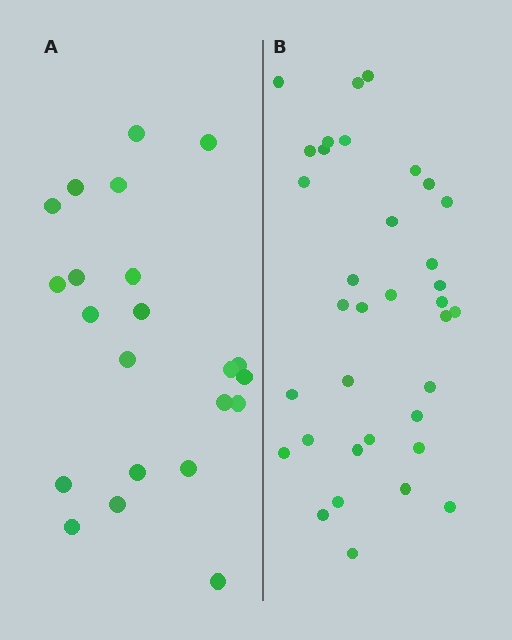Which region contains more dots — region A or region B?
Region B (the right region) has more dots.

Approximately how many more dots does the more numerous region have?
Region B has approximately 15 more dots than region A.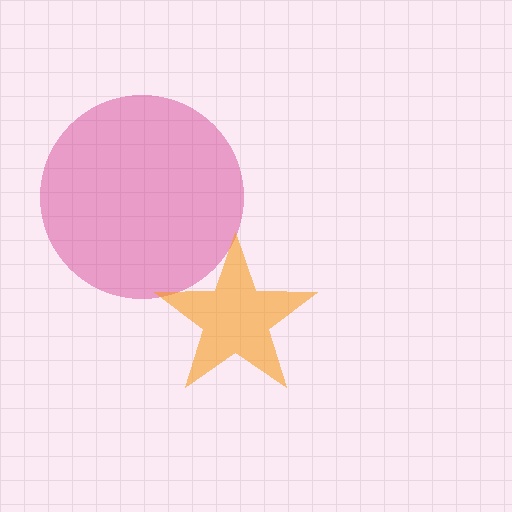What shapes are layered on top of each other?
The layered shapes are: a magenta circle, an orange star.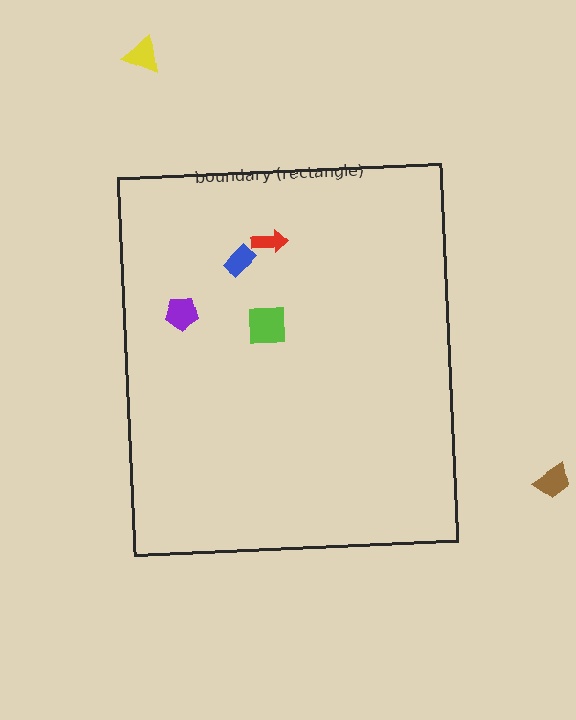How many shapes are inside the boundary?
4 inside, 2 outside.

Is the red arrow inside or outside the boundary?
Inside.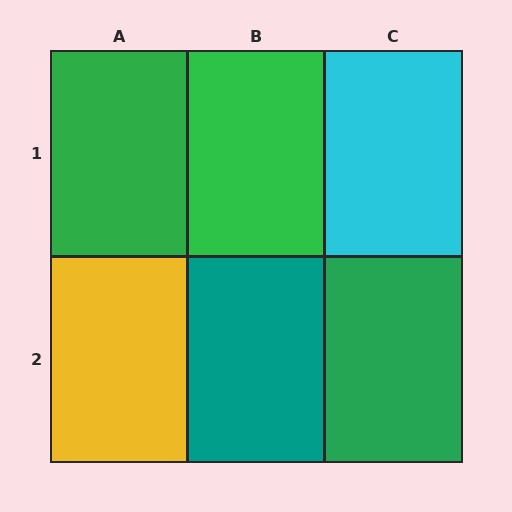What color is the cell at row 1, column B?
Green.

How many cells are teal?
1 cell is teal.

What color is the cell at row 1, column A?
Green.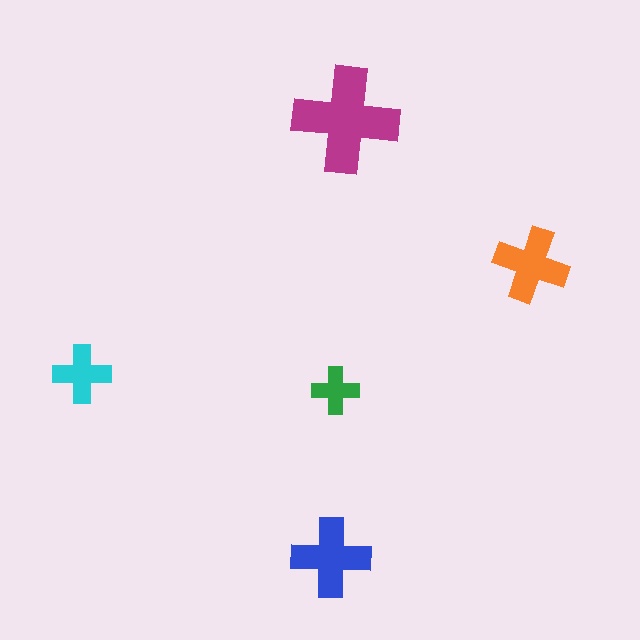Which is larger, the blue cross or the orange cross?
The blue one.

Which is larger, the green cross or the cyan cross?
The cyan one.